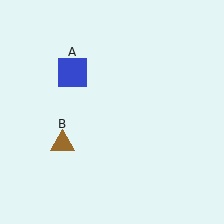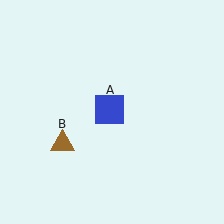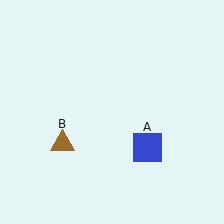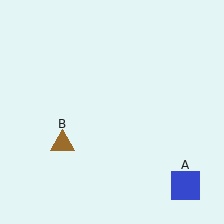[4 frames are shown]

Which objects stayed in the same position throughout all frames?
Brown triangle (object B) remained stationary.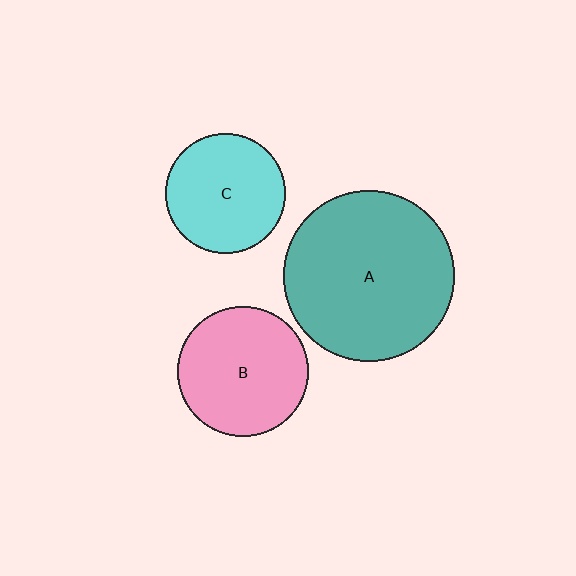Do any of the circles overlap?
No, none of the circles overlap.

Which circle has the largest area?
Circle A (teal).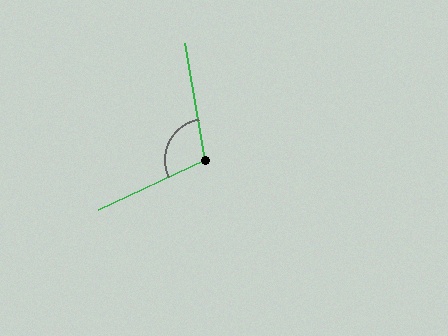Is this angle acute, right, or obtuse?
It is obtuse.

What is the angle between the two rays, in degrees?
Approximately 106 degrees.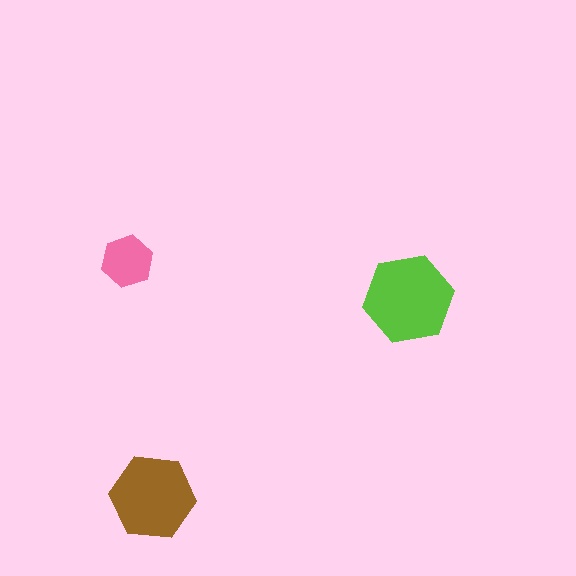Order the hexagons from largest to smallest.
the lime one, the brown one, the pink one.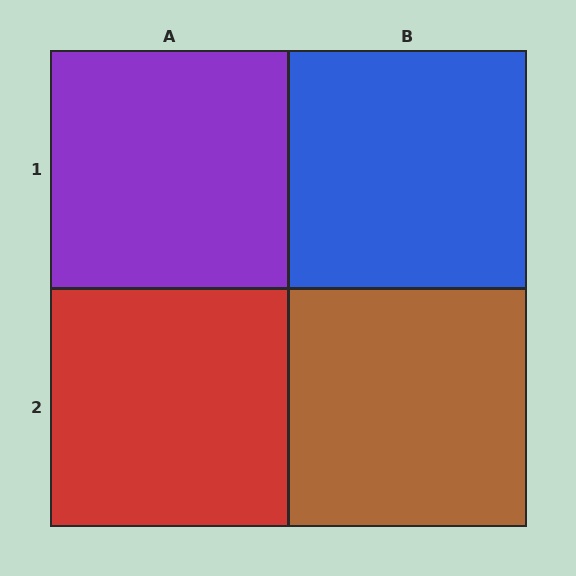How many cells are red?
1 cell is red.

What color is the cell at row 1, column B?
Blue.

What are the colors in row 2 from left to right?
Red, brown.